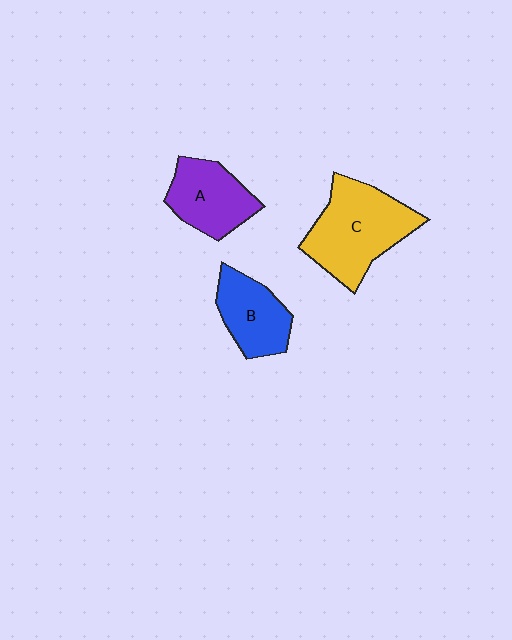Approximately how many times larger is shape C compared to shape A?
Approximately 1.5 times.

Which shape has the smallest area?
Shape B (blue).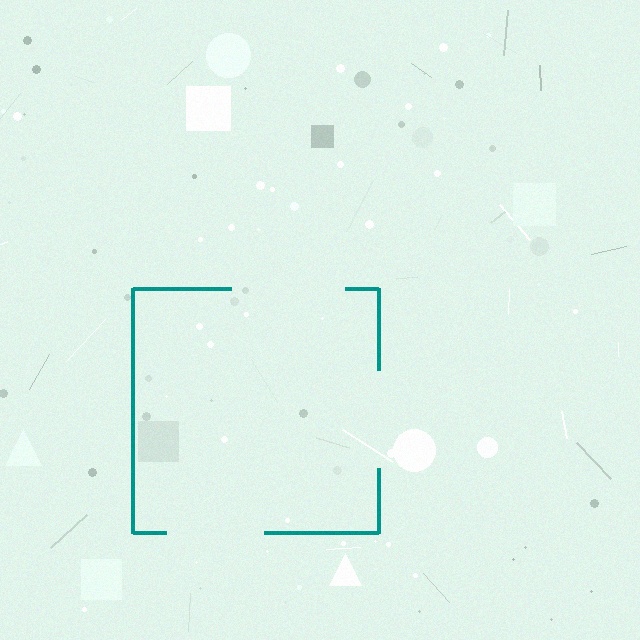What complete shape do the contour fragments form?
The contour fragments form a square.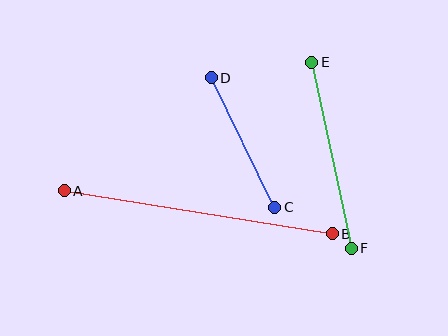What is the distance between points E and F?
The distance is approximately 190 pixels.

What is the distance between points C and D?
The distance is approximately 144 pixels.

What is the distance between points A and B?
The distance is approximately 271 pixels.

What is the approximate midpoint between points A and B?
The midpoint is at approximately (198, 212) pixels.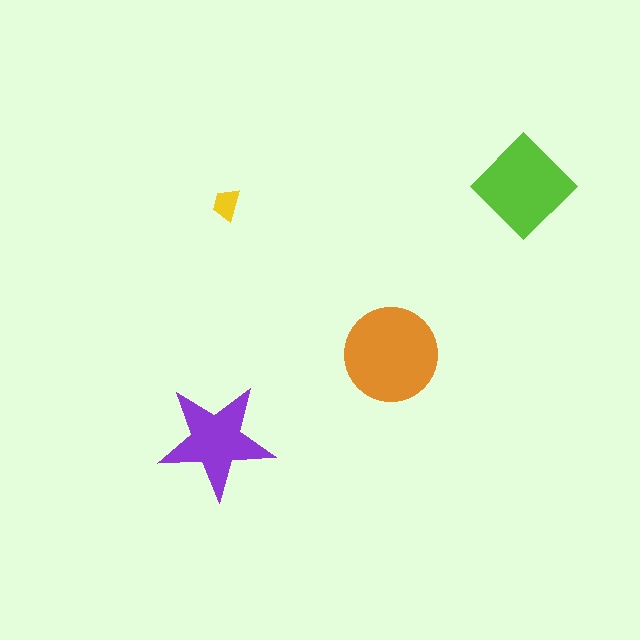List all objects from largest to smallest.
The orange circle, the lime diamond, the purple star, the yellow trapezoid.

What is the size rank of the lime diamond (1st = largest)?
2nd.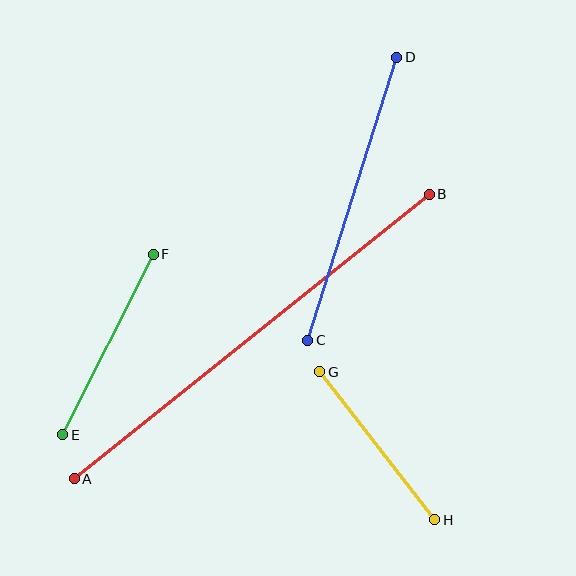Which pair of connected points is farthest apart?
Points A and B are farthest apart.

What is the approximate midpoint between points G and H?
The midpoint is at approximately (377, 446) pixels.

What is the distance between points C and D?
The distance is approximately 297 pixels.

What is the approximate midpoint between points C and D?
The midpoint is at approximately (352, 199) pixels.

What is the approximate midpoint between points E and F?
The midpoint is at approximately (108, 344) pixels.